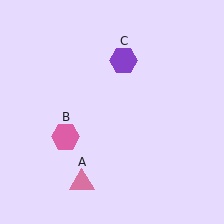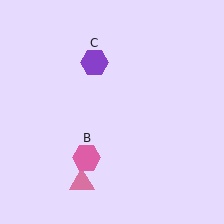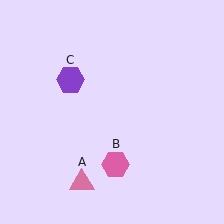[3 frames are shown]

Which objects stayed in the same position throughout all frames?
Pink triangle (object A) remained stationary.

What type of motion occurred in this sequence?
The pink hexagon (object B), purple hexagon (object C) rotated counterclockwise around the center of the scene.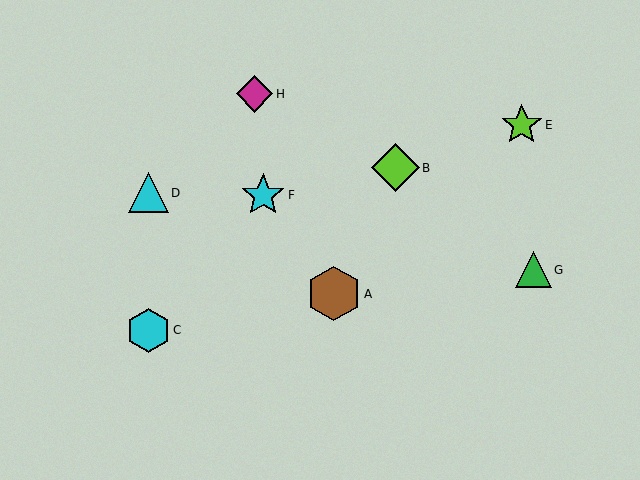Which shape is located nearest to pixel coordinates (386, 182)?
The lime diamond (labeled B) at (395, 168) is nearest to that location.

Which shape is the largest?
The brown hexagon (labeled A) is the largest.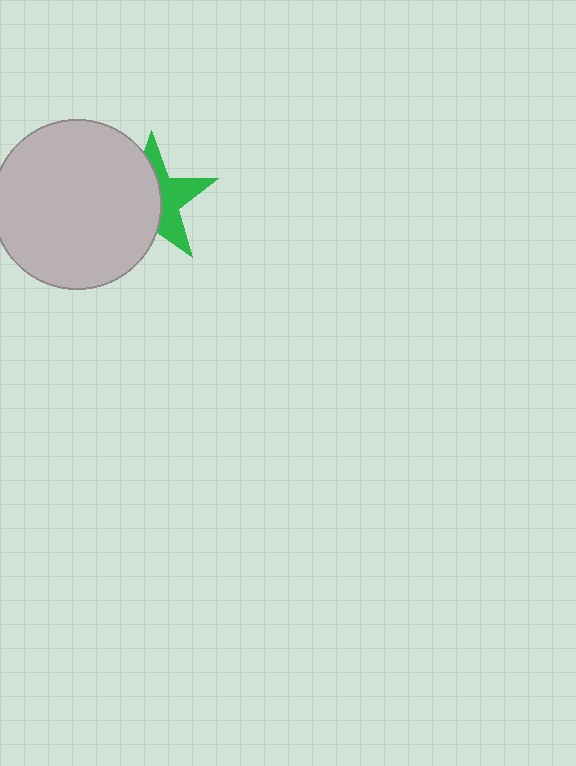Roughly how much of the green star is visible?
A small part of it is visible (roughly 44%).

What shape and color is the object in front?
The object in front is a light gray circle.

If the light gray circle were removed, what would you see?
You would see the complete green star.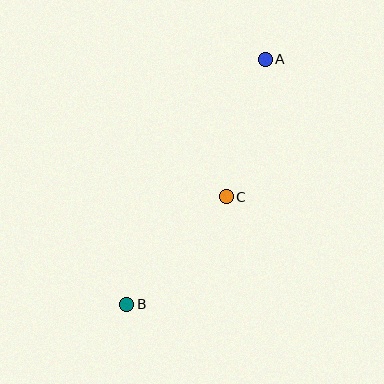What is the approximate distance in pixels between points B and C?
The distance between B and C is approximately 147 pixels.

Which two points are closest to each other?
Points A and C are closest to each other.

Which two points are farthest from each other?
Points A and B are farthest from each other.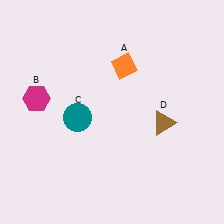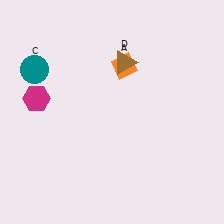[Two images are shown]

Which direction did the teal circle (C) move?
The teal circle (C) moved up.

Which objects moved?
The objects that moved are: the teal circle (C), the brown triangle (D).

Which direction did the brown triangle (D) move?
The brown triangle (D) moved up.